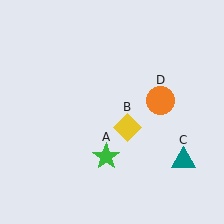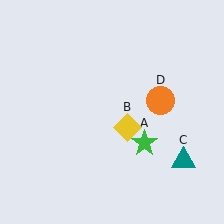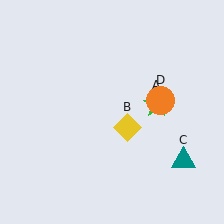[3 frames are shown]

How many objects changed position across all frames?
1 object changed position: green star (object A).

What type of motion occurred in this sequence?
The green star (object A) rotated counterclockwise around the center of the scene.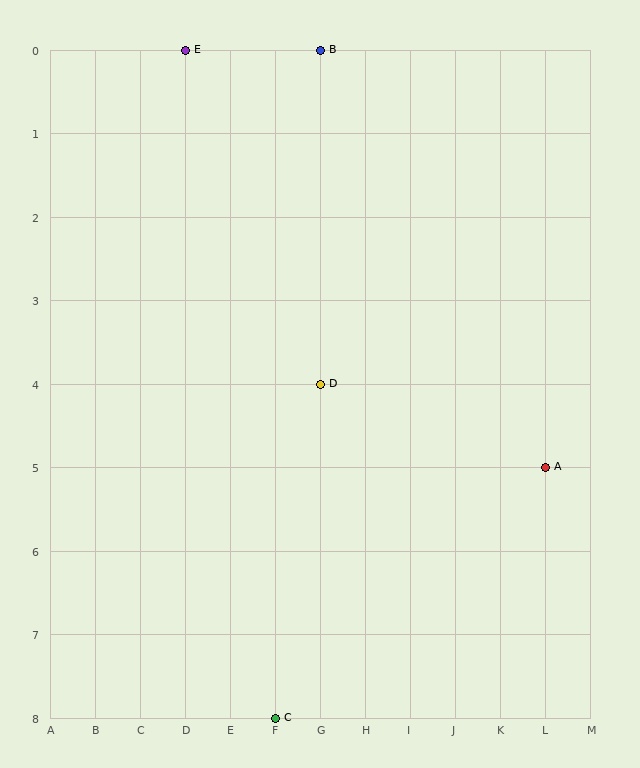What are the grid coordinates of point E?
Point E is at grid coordinates (D, 0).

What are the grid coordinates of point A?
Point A is at grid coordinates (L, 5).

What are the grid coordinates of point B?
Point B is at grid coordinates (G, 0).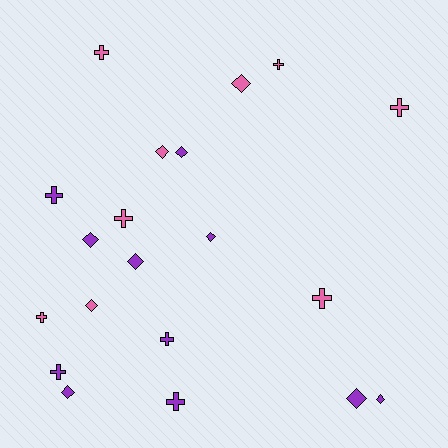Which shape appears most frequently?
Cross, with 10 objects.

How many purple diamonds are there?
There are 7 purple diamonds.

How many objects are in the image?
There are 20 objects.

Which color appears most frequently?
Purple, with 11 objects.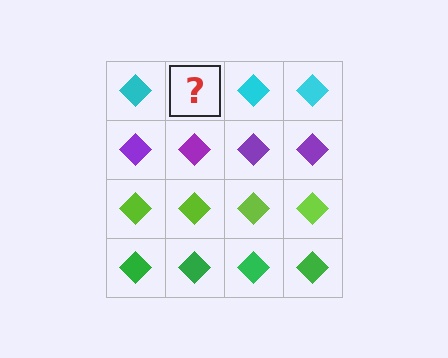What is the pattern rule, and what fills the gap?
The rule is that each row has a consistent color. The gap should be filled with a cyan diamond.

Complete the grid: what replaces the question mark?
The question mark should be replaced with a cyan diamond.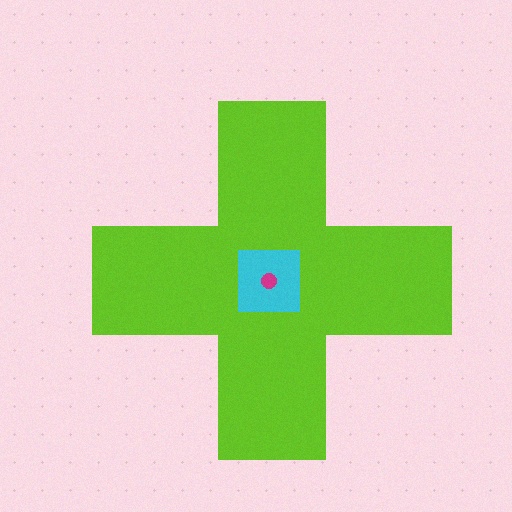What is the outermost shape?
The lime cross.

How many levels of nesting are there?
3.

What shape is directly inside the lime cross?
The cyan square.